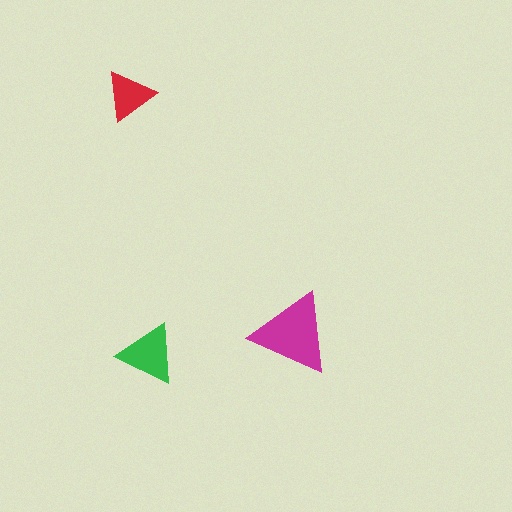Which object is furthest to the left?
The red triangle is leftmost.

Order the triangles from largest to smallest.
the magenta one, the green one, the red one.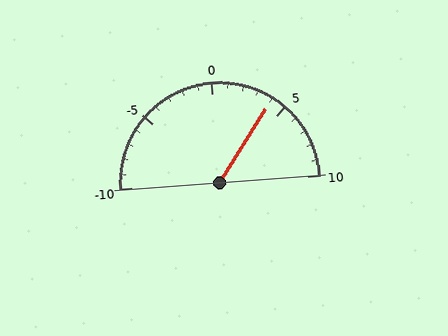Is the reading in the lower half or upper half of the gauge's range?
The reading is in the upper half of the range (-10 to 10).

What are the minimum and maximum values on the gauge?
The gauge ranges from -10 to 10.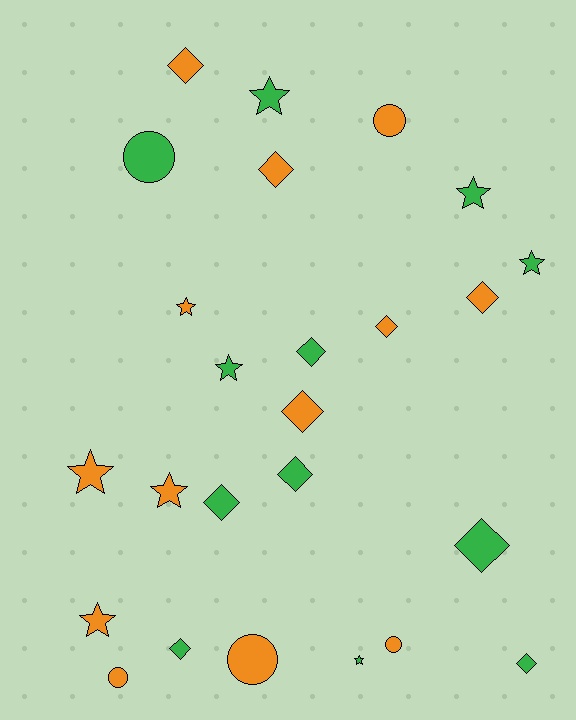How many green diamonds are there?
There are 6 green diamonds.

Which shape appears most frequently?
Diamond, with 11 objects.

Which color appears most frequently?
Orange, with 13 objects.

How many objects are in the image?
There are 25 objects.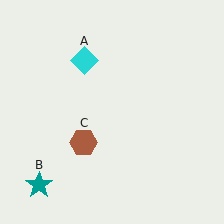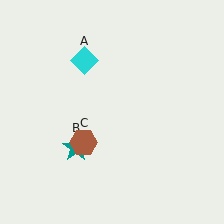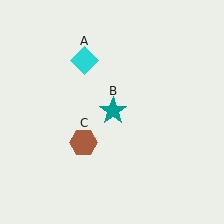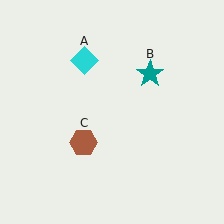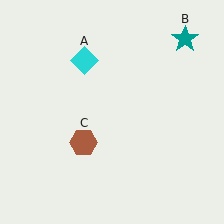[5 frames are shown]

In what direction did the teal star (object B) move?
The teal star (object B) moved up and to the right.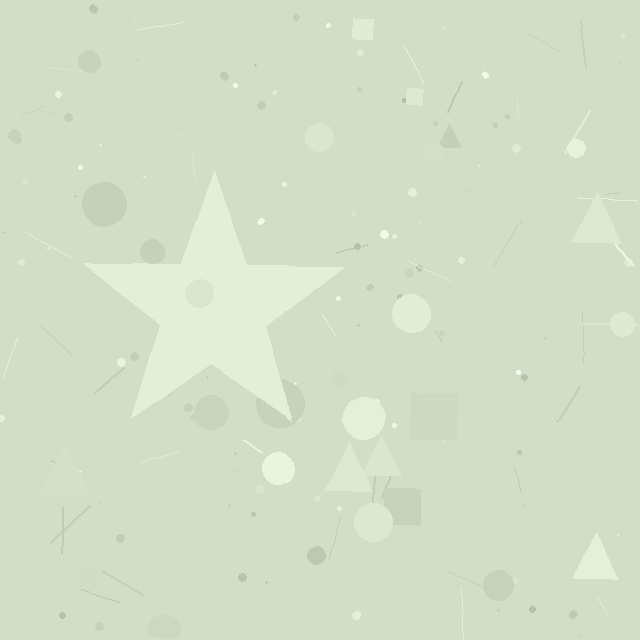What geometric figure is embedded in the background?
A star is embedded in the background.